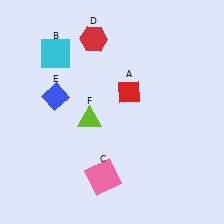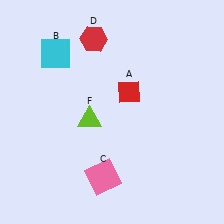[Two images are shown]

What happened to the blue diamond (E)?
The blue diamond (E) was removed in Image 2. It was in the top-left area of Image 1.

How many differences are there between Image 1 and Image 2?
There is 1 difference between the two images.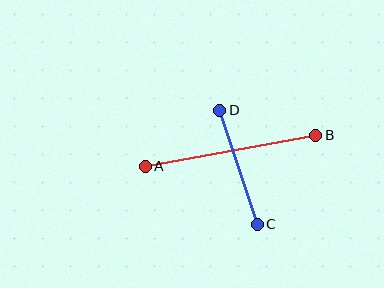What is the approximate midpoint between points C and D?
The midpoint is at approximately (239, 167) pixels.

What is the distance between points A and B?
The distance is approximately 173 pixels.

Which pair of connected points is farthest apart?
Points A and B are farthest apart.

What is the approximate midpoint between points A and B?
The midpoint is at approximately (230, 151) pixels.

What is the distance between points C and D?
The distance is approximately 120 pixels.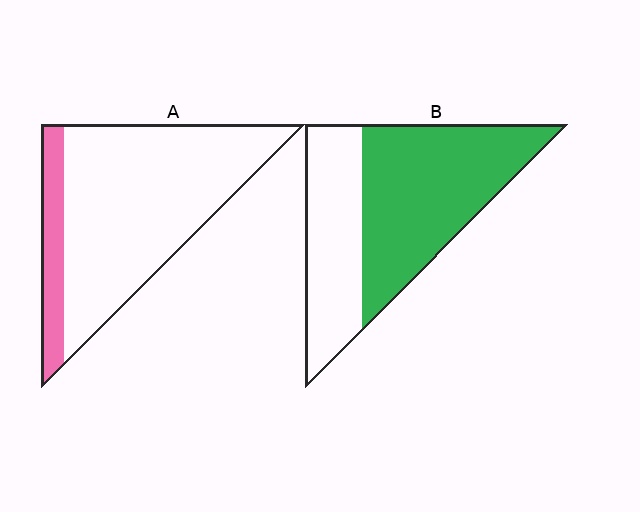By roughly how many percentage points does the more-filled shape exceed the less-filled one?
By roughly 45 percentage points (B over A).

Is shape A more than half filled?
No.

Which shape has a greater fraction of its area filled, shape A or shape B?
Shape B.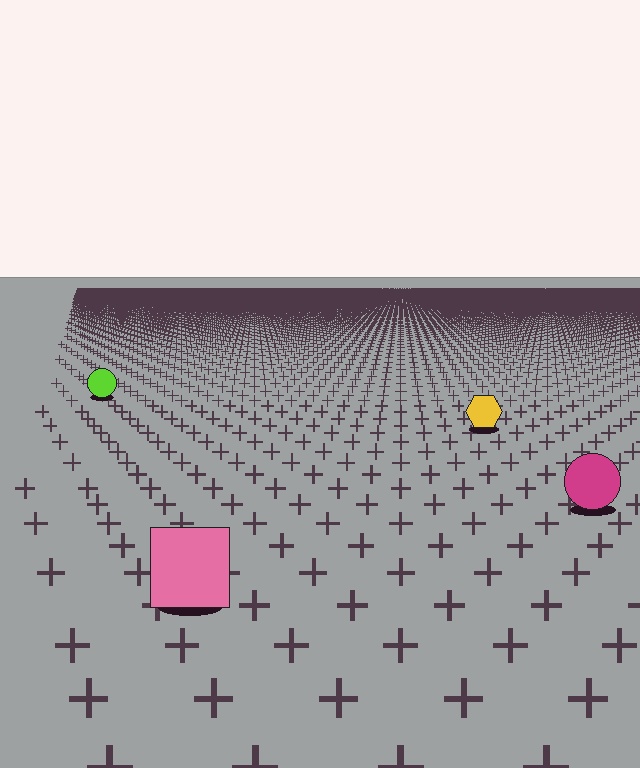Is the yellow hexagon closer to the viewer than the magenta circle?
No. The magenta circle is closer — you can tell from the texture gradient: the ground texture is coarser near it.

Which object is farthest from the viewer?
The lime circle is farthest from the viewer. It appears smaller and the ground texture around it is denser.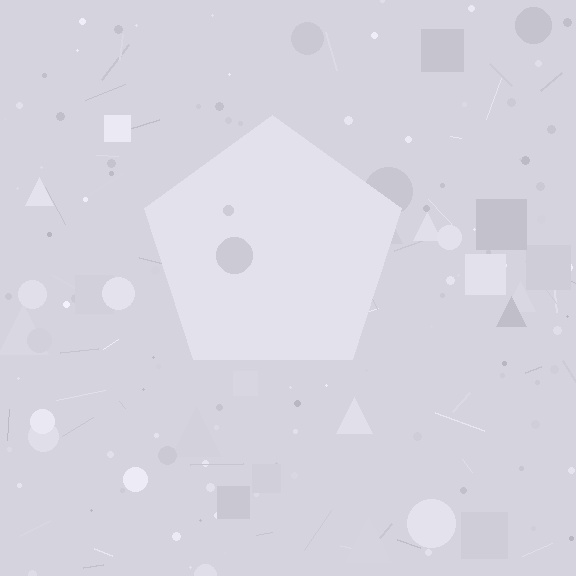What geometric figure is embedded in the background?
A pentagon is embedded in the background.